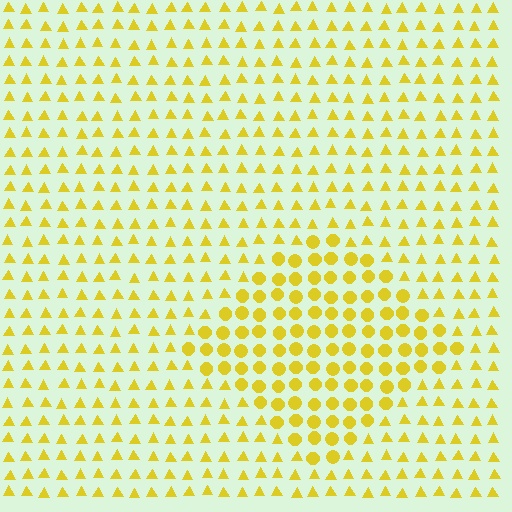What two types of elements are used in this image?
The image uses circles inside the diamond region and triangles outside it.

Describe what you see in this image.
The image is filled with small yellow elements arranged in a uniform grid. A diamond-shaped region contains circles, while the surrounding area contains triangles. The boundary is defined purely by the change in element shape.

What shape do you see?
I see a diamond.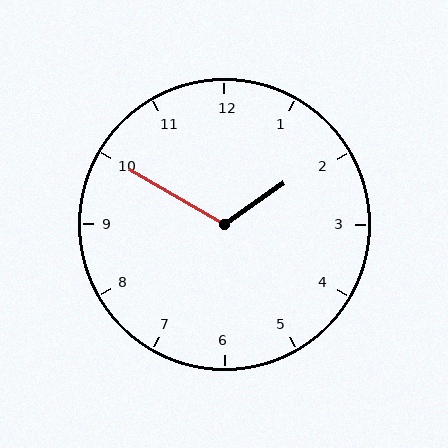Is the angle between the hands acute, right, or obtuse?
It is obtuse.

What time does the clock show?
1:50.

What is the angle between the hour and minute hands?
Approximately 115 degrees.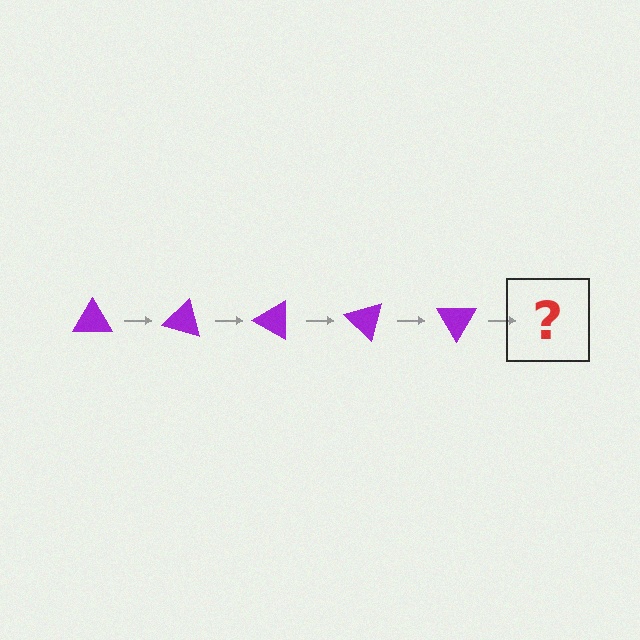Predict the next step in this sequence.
The next step is a purple triangle rotated 75 degrees.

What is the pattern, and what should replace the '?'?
The pattern is that the triangle rotates 15 degrees each step. The '?' should be a purple triangle rotated 75 degrees.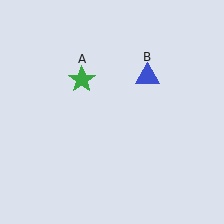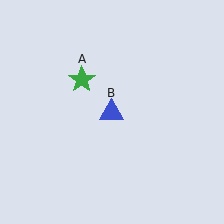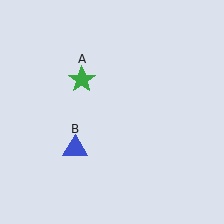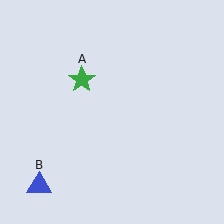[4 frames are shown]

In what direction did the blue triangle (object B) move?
The blue triangle (object B) moved down and to the left.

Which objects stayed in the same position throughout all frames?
Green star (object A) remained stationary.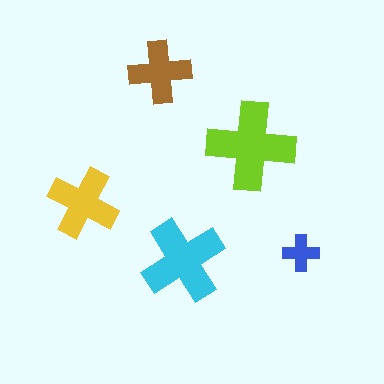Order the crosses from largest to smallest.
the lime one, the cyan one, the yellow one, the brown one, the blue one.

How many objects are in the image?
There are 5 objects in the image.